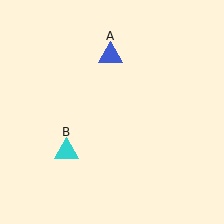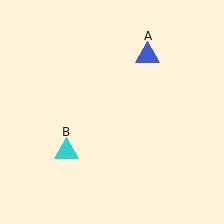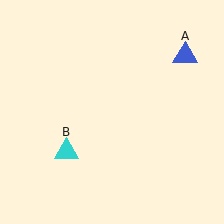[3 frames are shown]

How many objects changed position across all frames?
1 object changed position: blue triangle (object A).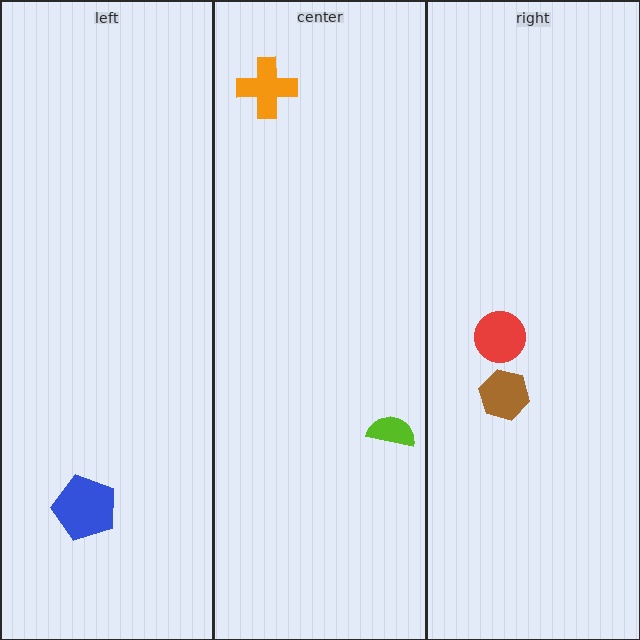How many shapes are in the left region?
1.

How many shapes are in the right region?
2.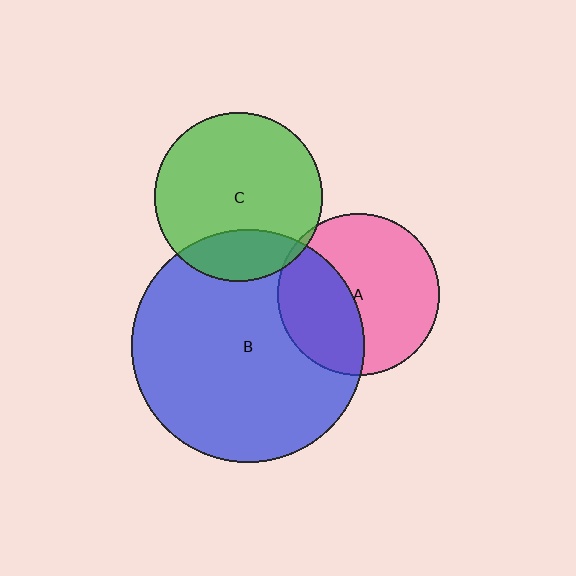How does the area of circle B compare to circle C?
Approximately 1.9 times.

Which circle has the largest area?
Circle B (blue).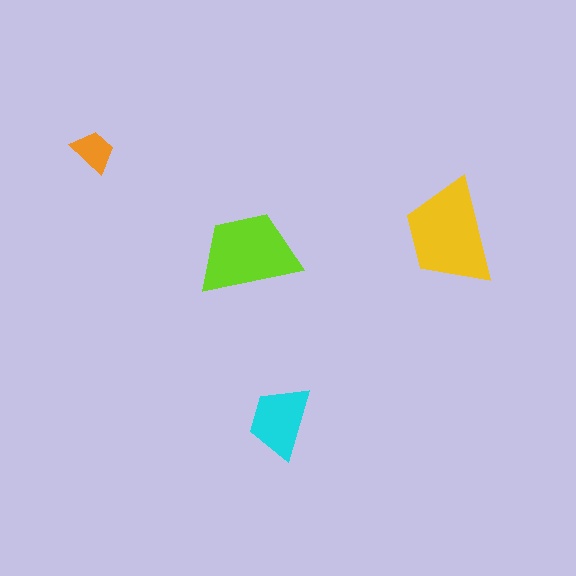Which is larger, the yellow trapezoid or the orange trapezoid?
The yellow one.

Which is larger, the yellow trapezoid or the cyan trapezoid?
The yellow one.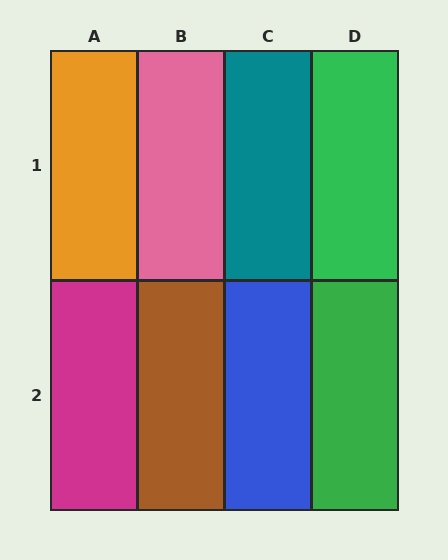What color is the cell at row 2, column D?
Green.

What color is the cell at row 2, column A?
Magenta.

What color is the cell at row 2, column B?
Brown.